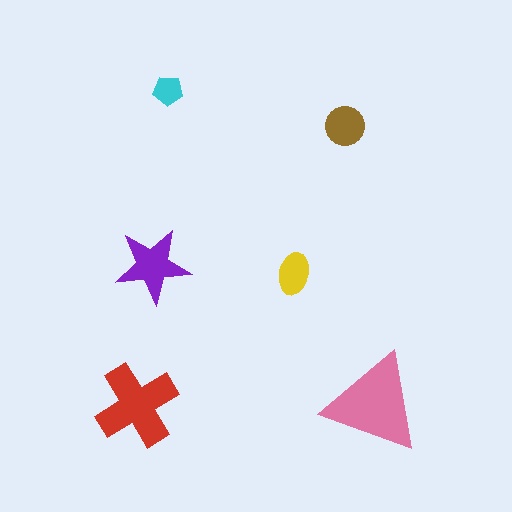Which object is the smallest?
The cyan pentagon.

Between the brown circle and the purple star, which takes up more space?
The purple star.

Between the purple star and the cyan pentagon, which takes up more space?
The purple star.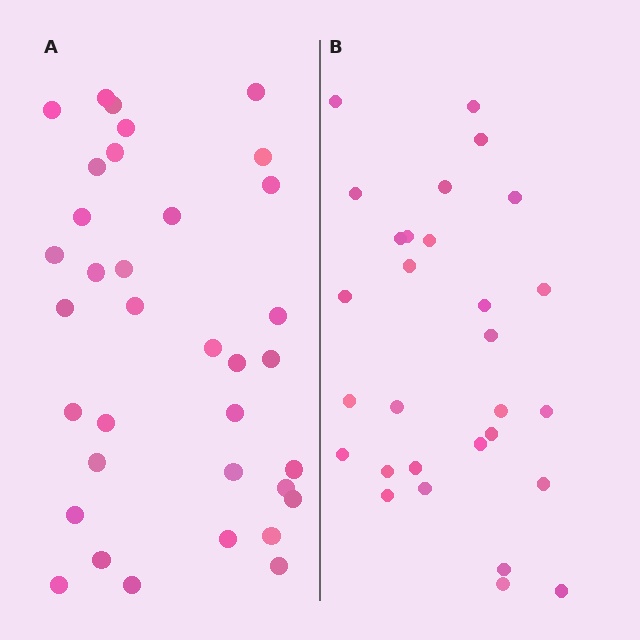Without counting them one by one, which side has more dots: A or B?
Region A (the left region) has more dots.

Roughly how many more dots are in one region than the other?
Region A has about 6 more dots than region B.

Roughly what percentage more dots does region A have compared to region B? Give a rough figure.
About 20% more.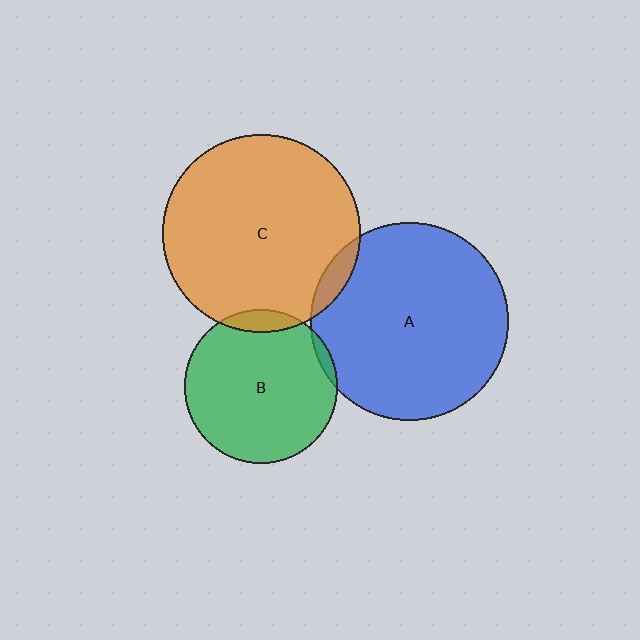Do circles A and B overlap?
Yes.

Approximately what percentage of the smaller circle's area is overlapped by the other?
Approximately 5%.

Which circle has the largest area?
Circle C (orange).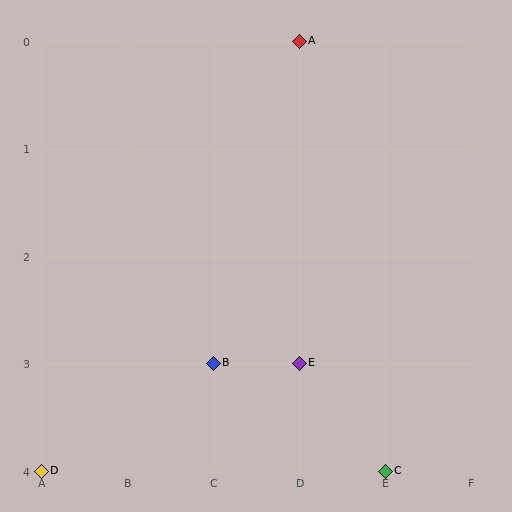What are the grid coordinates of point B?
Point B is at grid coordinates (C, 3).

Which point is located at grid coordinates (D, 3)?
Point E is at (D, 3).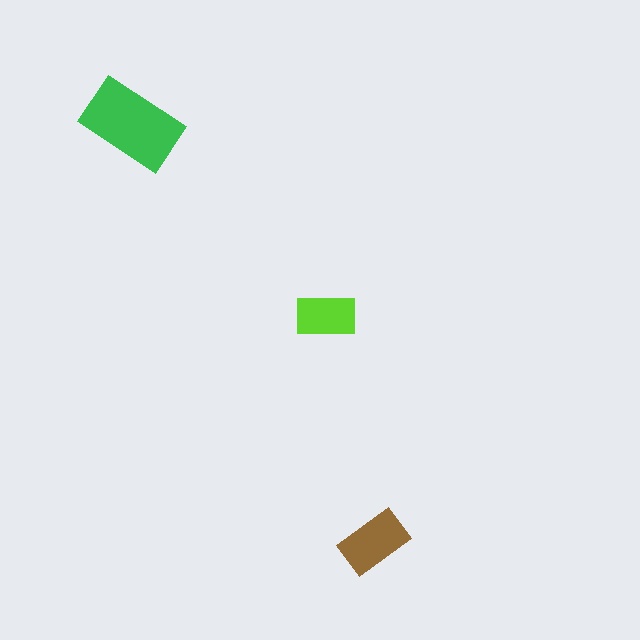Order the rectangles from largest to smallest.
the green one, the brown one, the lime one.